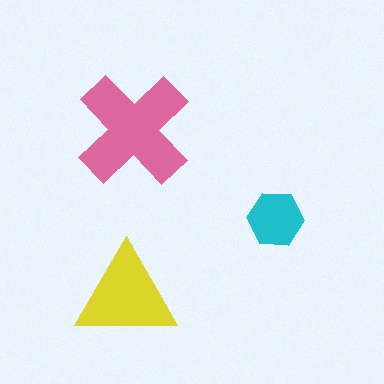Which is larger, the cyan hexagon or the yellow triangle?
The yellow triangle.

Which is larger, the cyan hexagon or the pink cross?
The pink cross.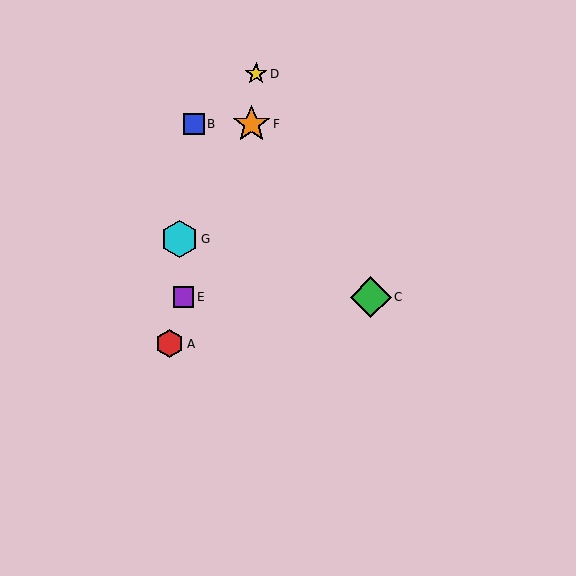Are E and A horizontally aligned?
No, E is at y≈297 and A is at y≈344.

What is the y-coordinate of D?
Object D is at y≈74.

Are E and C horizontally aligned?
Yes, both are at y≈297.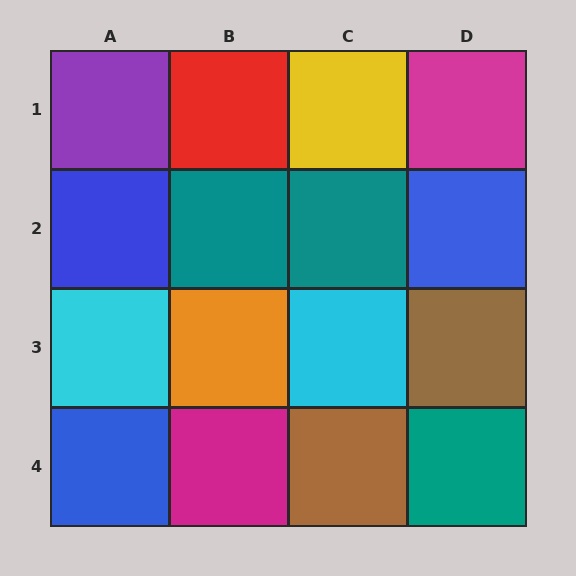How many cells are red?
1 cell is red.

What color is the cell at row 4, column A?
Blue.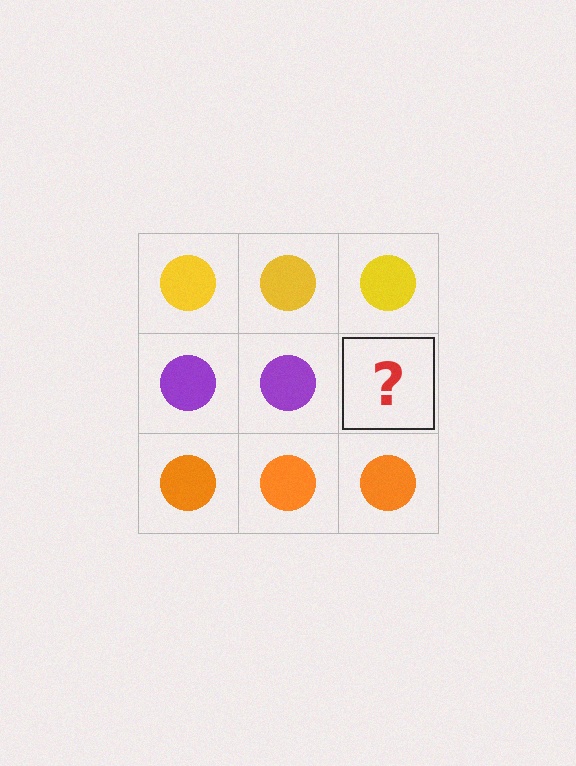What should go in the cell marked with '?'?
The missing cell should contain a purple circle.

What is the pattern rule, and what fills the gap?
The rule is that each row has a consistent color. The gap should be filled with a purple circle.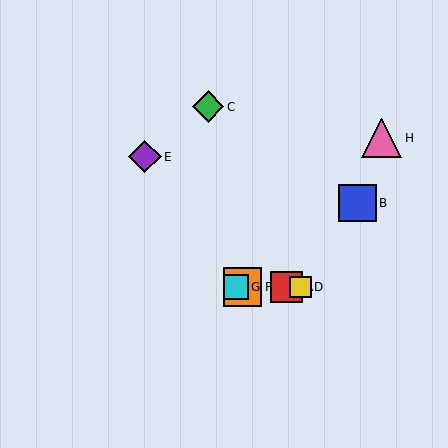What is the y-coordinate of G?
Object G is at y≈287.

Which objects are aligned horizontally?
Objects A, D, F, G are aligned horizontally.